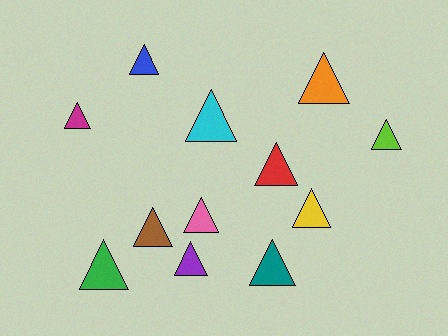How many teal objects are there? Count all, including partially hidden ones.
There is 1 teal object.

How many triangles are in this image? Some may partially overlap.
There are 12 triangles.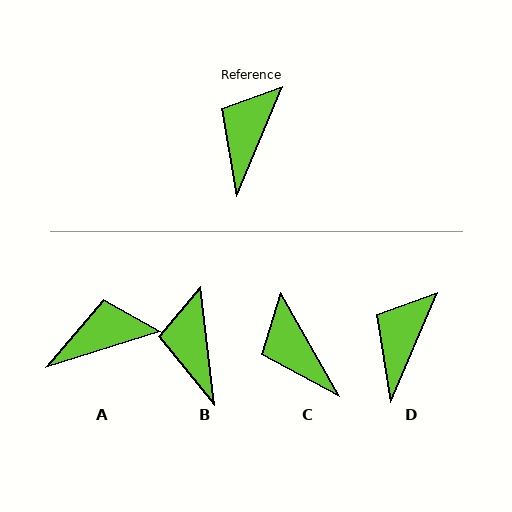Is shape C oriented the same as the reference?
No, it is off by about 53 degrees.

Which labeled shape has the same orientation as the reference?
D.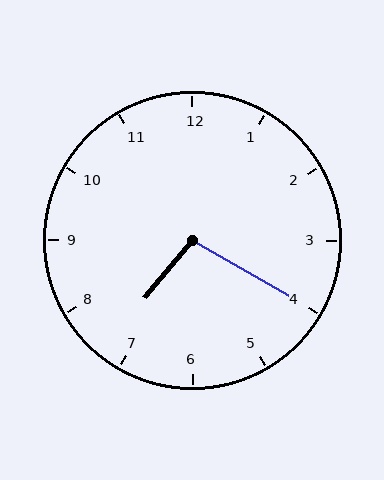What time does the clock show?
7:20.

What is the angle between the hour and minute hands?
Approximately 100 degrees.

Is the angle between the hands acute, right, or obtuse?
It is obtuse.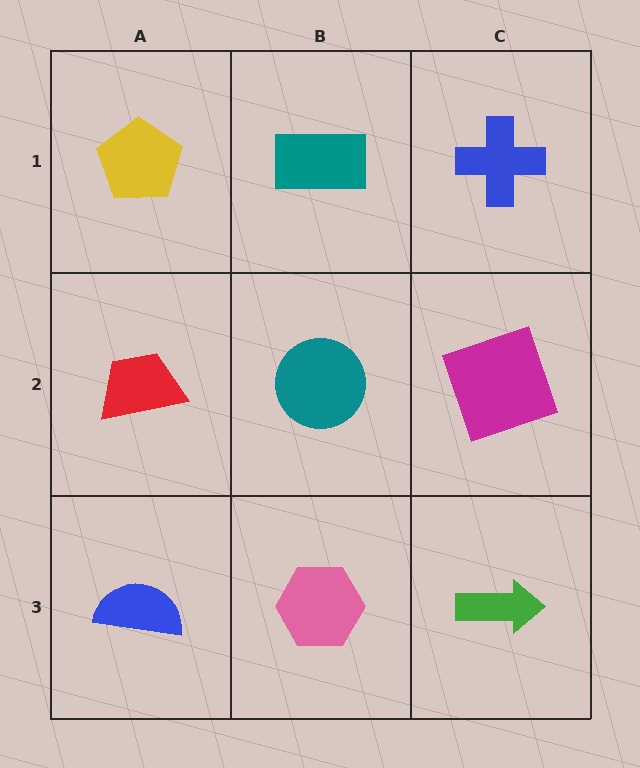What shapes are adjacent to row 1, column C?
A magenta square (row 2, column C), a teal rectangle (row 1, column B).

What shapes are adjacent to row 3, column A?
A red trapezoid (row 2, column A), a pink hexagon (row 3, column B).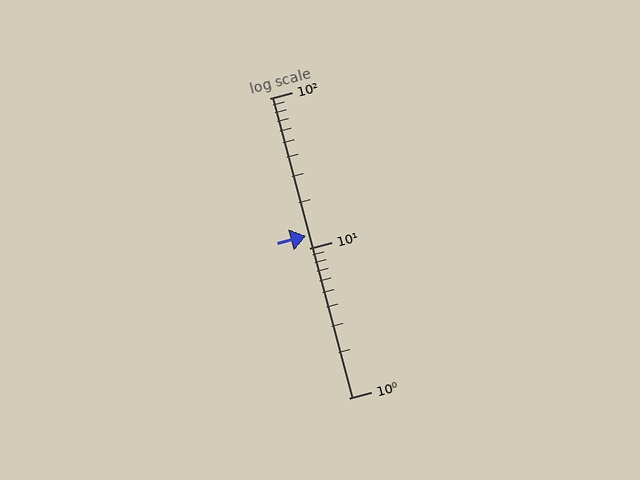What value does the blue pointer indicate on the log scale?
The pointer indicates approximately 12.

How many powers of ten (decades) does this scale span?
The scale spans 2 decades, from 1 to 100.